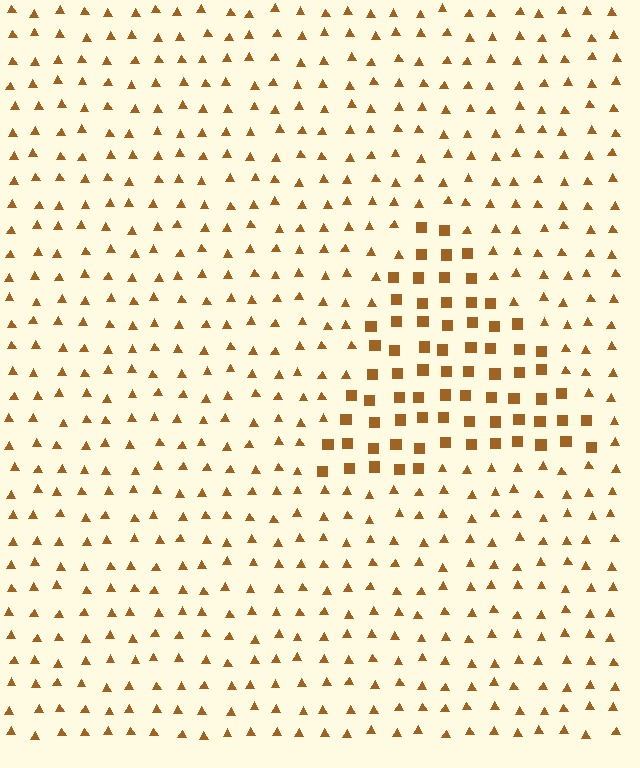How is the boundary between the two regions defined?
The boundary is defined by a change in element shape: squares inside vs. triangles outside. All elements share the same color and spacing.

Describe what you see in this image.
The image is filled with small brown elements arranged in a uniform grid. A triangle-shaped region contains squares, while the surrounding area contains triangles. The boundary is defined purely by the change in element shape.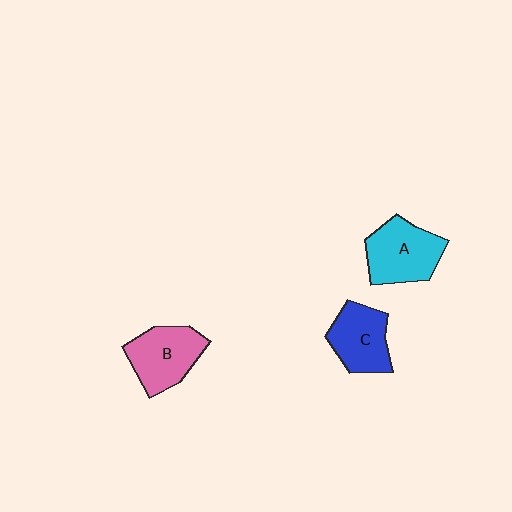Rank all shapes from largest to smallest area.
From largest to smallest: A (cyan), B (pink), C (blue).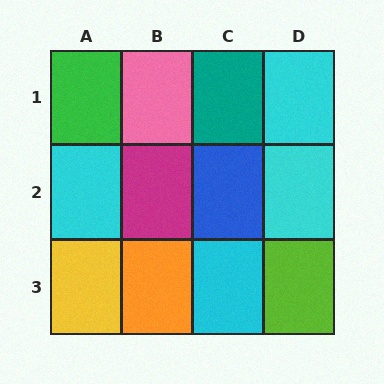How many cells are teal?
1 cell is teal.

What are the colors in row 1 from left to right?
Green, pink, teal, cyan.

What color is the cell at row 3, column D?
Lime.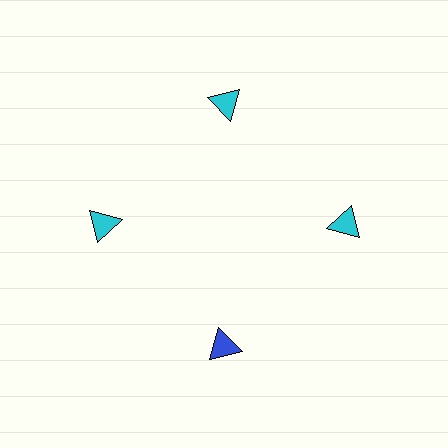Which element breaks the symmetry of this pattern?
The blue triangle at roughly the 6 o'clock position breaks the symmetry. All other shapes are cyan triangles.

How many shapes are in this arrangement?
There are 4 shapes arranged in a ring pattern.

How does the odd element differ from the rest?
It has a different color: blue instead of cyan.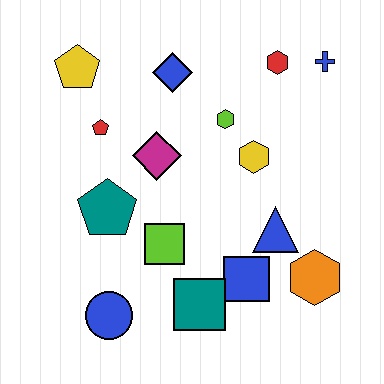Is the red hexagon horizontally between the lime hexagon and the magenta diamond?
No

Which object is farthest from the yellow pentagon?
The orange hexagon is farthest from the yellow pentagon.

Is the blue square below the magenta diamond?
Yes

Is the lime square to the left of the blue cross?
Yes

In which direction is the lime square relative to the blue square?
The lime square is to the left of the blue square.